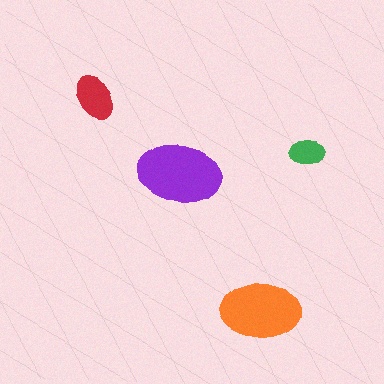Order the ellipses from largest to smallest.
the purple one, the orange one, the red one, the green one.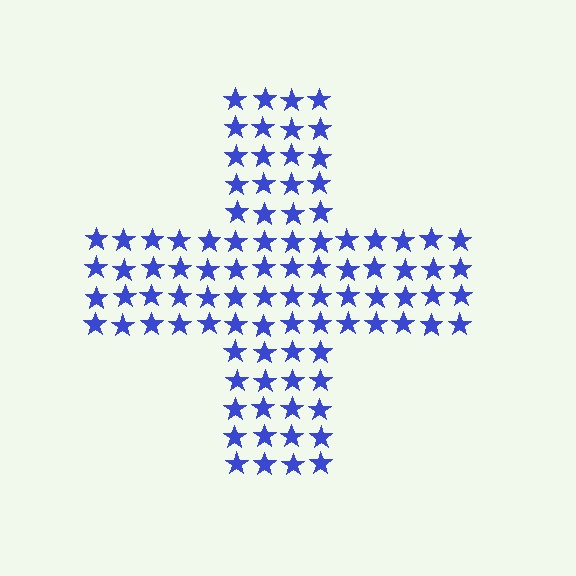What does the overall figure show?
The overall figure shows a cross.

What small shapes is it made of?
It is made of small stars.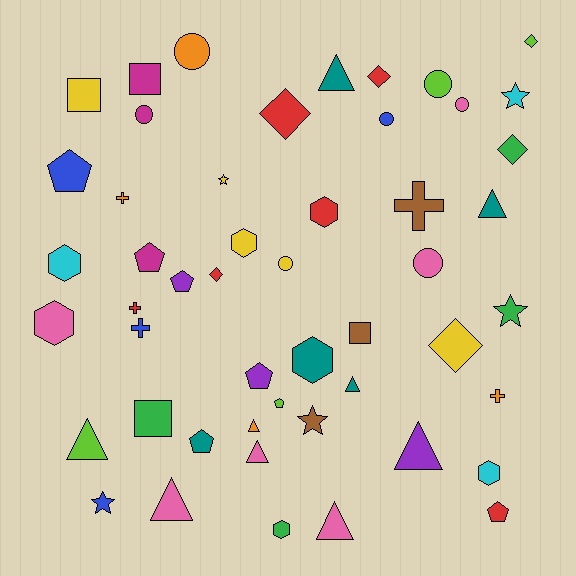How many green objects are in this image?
There are 4 green objects.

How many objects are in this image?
There are 50 objects.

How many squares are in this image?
There are 4 squares.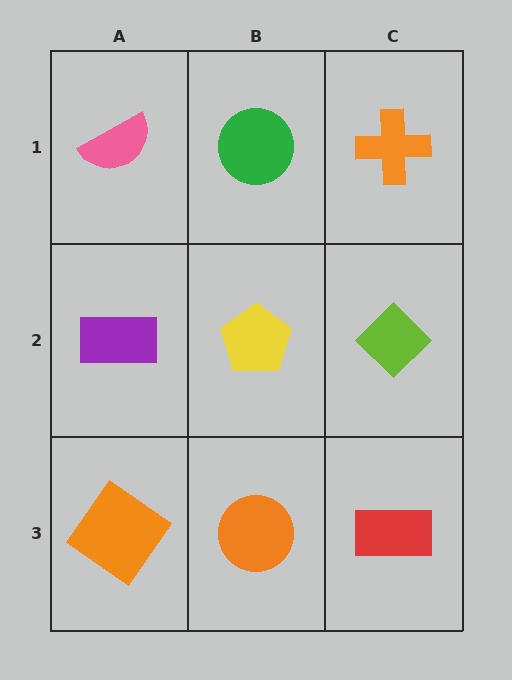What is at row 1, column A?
A pink semicircle.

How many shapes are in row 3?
3 shapes.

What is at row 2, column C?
A lime diamond.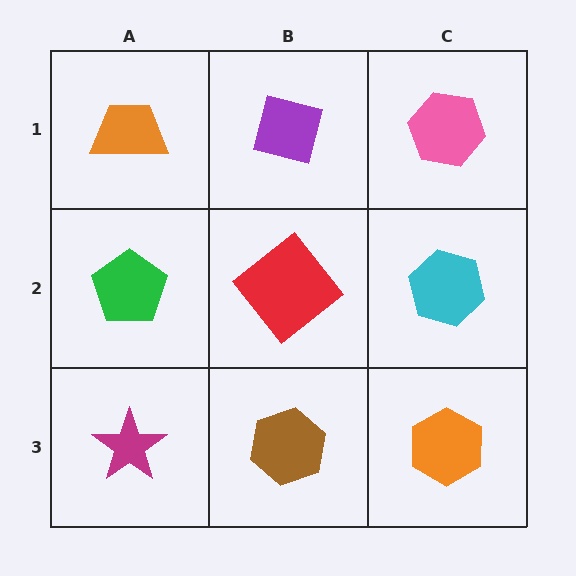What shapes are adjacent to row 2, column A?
An orange trapezoid (row 1, column A), a magenta star (row 3, column A), a red diamond (row 2, column B).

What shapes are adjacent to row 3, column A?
A green pentagon (row 2, column A), a brown hexagon (row 3, column B).